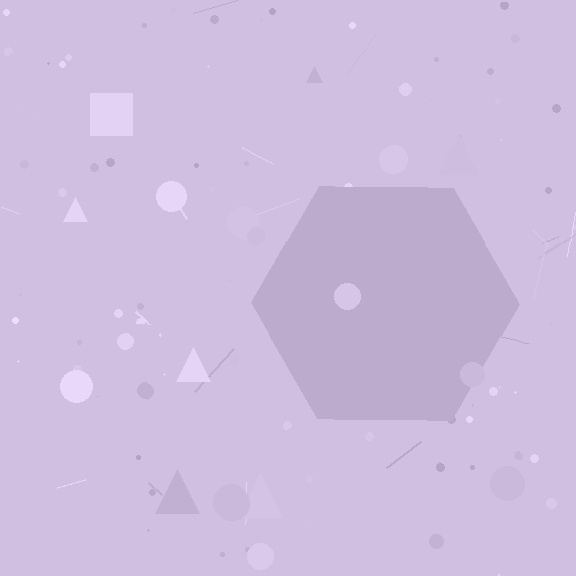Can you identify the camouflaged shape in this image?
The camouflaged shape is a hexagon.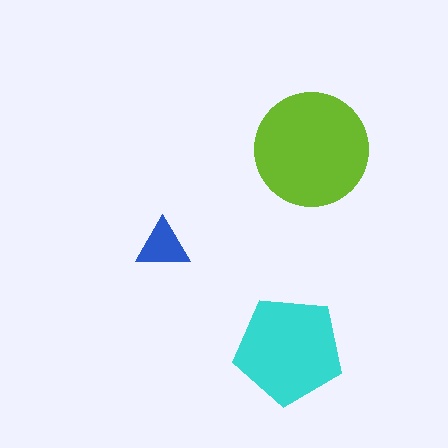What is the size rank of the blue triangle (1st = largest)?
3rd.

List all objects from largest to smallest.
The lime circle, the cyan pentagon, the blue triangle.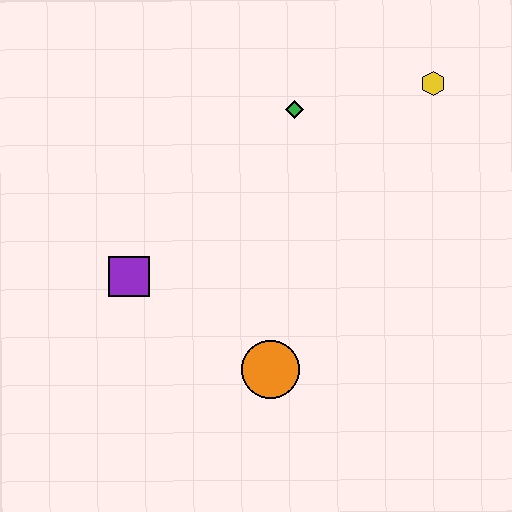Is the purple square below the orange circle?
No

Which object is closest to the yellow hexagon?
The green diamond is closest to the yellow hexagon.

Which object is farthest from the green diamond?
The orange circle is farthest from the green diamond.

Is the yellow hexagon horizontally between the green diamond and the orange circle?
No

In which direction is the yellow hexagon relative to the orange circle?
The yellow hexagon is above the orange circle.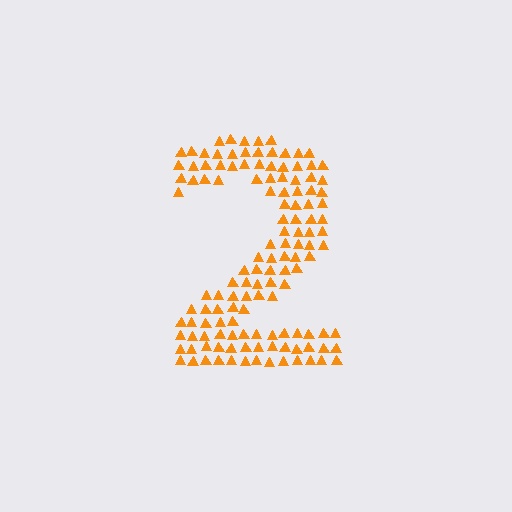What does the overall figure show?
The overall figure shows the digit 2.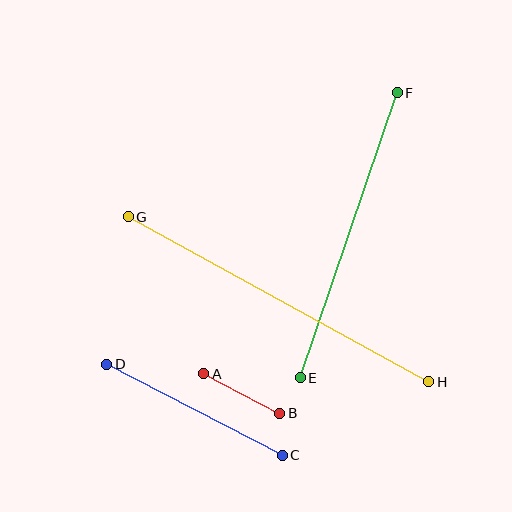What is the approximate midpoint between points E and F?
The midpoint is at approximately (349, 235) pixels.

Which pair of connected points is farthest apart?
Points G and H are farthest apart.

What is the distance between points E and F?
The distance is approximately 301 pixels.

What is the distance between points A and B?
The distance is approximately 86 pixels.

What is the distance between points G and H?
The distance is approximately 343 pixels.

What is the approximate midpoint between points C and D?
The midpoint is at approximately (194, 410) pixels.